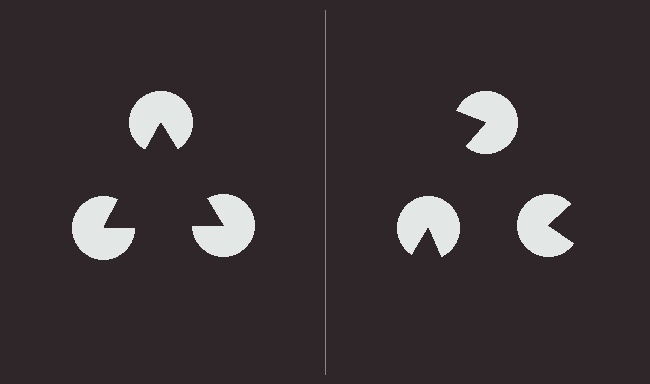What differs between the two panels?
The pac-man discs are positioned identically on both sides; only the wedge orientations differ. On the left they align to a triangle; on the right they are misaligned.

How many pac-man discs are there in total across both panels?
6 — 3 on each side.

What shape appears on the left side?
An illusory triangle.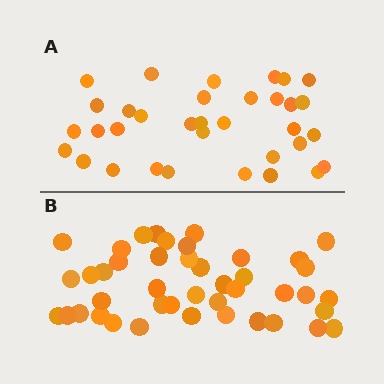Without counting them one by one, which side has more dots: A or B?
Region B (the bottom region) has more dots.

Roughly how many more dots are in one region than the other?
Region B has roughly 8 or so more dots than region A.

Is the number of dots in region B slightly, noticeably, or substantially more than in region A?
Region B has noticeably more, but not dramatically so. The ratio is roughly 1.3 to 1.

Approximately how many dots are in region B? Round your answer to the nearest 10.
About 40 dots. (The exact count is 43, which rounds to 40.)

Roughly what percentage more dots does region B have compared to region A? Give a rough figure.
About 25% more.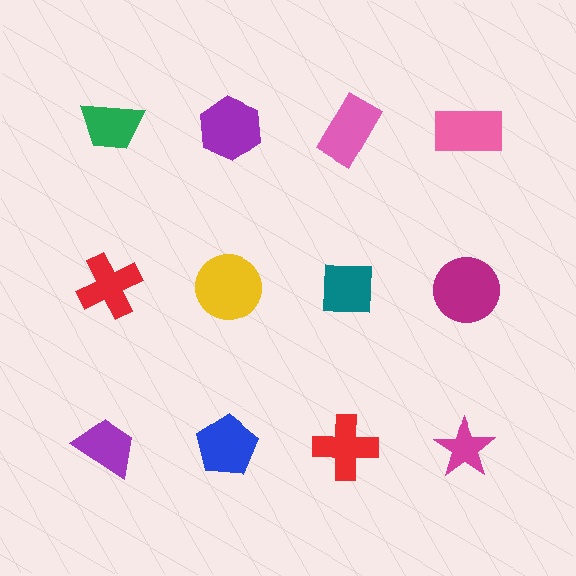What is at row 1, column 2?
A purple hexagon.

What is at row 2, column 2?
A yellow circle.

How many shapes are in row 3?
4 shapes.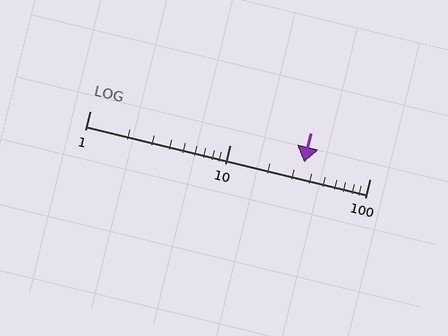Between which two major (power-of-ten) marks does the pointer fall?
The pointer is between 10 and 100.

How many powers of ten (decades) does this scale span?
The scale spans 2 decades, from 1 to 100.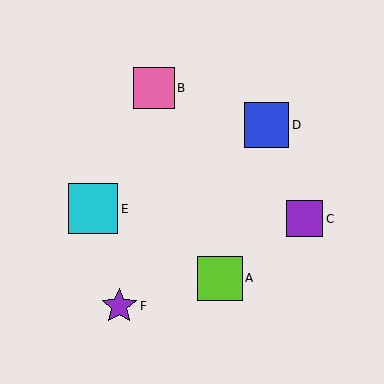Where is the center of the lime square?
The center of the lime square is at (220, 278).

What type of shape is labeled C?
Shape C is a purple square.